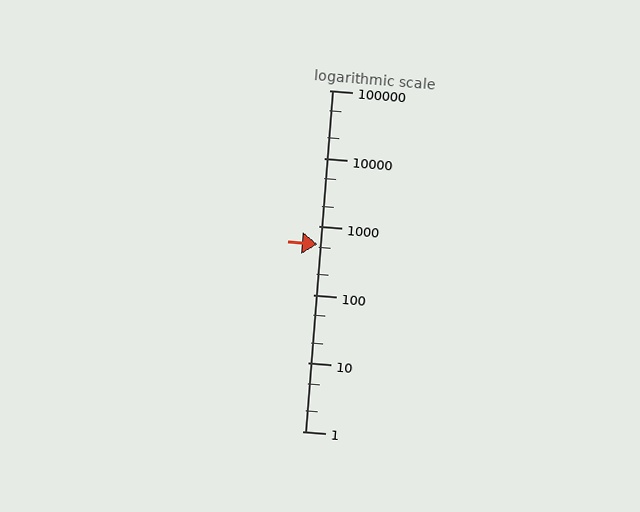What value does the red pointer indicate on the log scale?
The pointer indicates approximately 550.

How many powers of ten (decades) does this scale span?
The scale spans 5 decades, from 1 to 100000.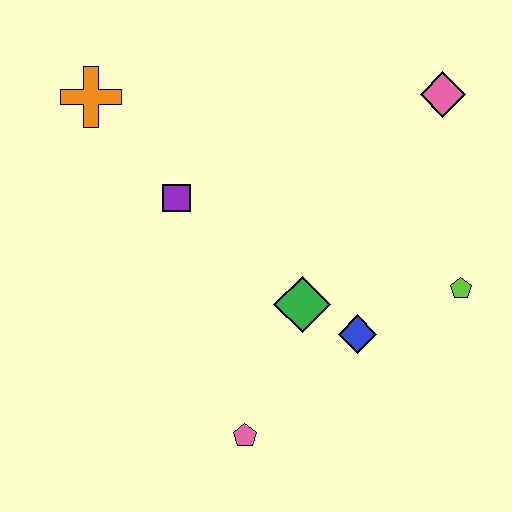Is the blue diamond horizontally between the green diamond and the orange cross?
No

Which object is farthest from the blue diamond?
The orange cross is farthest from the blue diamond.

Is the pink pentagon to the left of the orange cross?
No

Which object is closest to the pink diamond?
The lime pentagon is closest to the pink diamond.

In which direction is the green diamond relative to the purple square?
The green diamond is to the right of the purple square.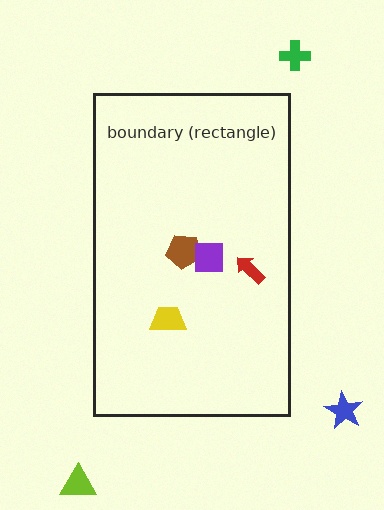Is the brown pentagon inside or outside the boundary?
Inside.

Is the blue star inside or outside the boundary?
Outside.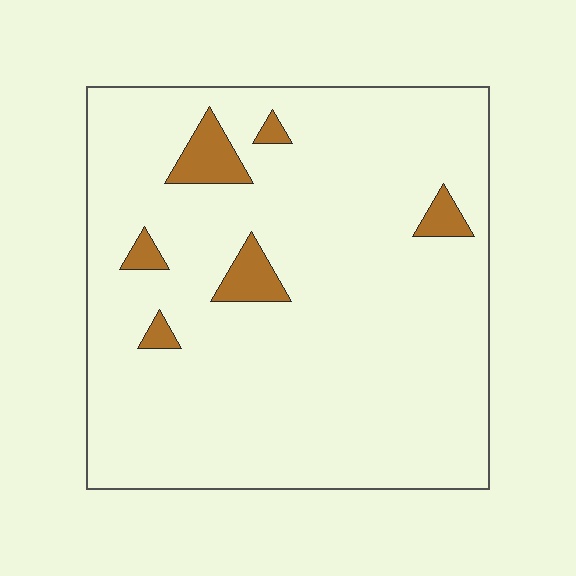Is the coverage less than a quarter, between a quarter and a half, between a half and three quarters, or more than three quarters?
Less than a quarter.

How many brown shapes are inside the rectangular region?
6.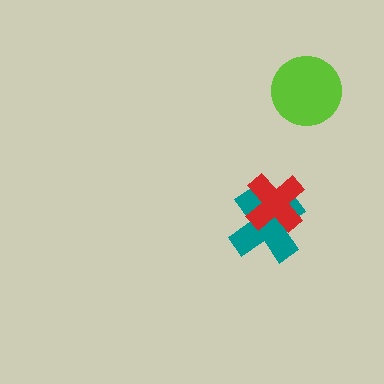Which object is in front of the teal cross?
The red cross is in front of the teal cross.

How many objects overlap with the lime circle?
0 objects overlap with the lime circle.